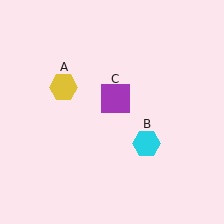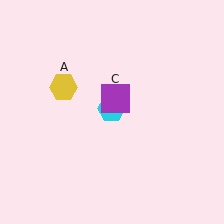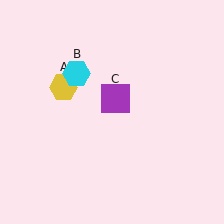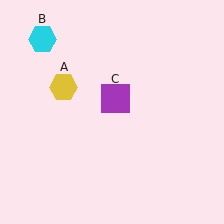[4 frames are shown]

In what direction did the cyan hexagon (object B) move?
The cyan hexagon (object B) moved up and to the left.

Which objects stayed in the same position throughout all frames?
Yellow hexagon (object A) and purple square (object C) remained stationary.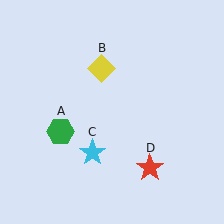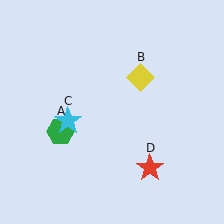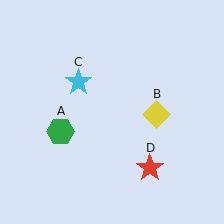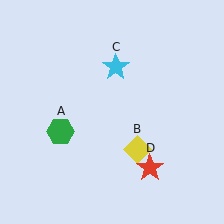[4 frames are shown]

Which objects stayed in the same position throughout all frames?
Green hexagon (object A) and red star (object D) remained stationary.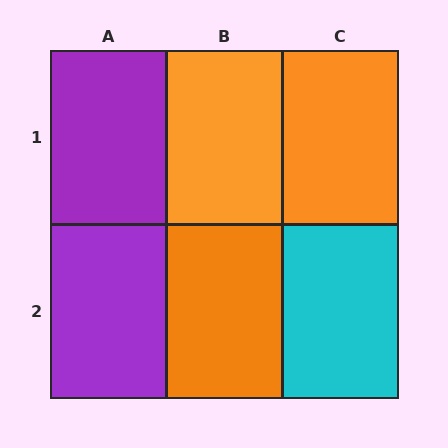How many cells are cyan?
1 cell is cyan.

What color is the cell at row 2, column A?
Purple.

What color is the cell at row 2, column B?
Orange.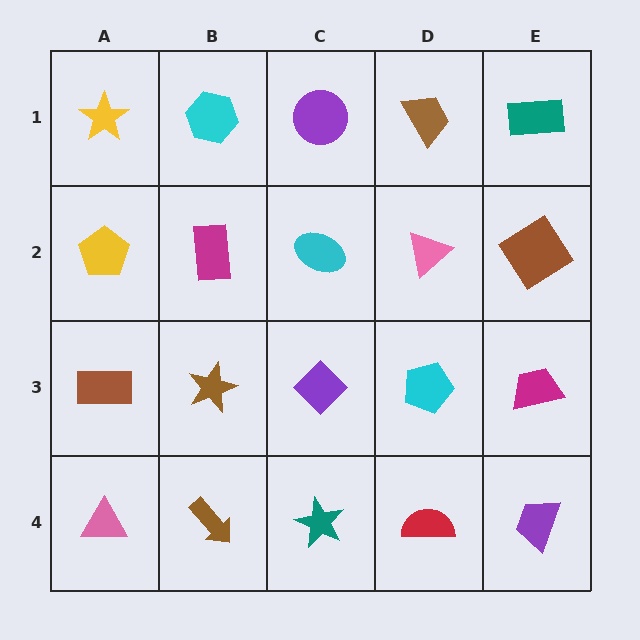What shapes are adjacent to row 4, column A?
A brown rectangle (row 3, column A), a brown arrow (row 4, column B).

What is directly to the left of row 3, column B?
A brown rectangle.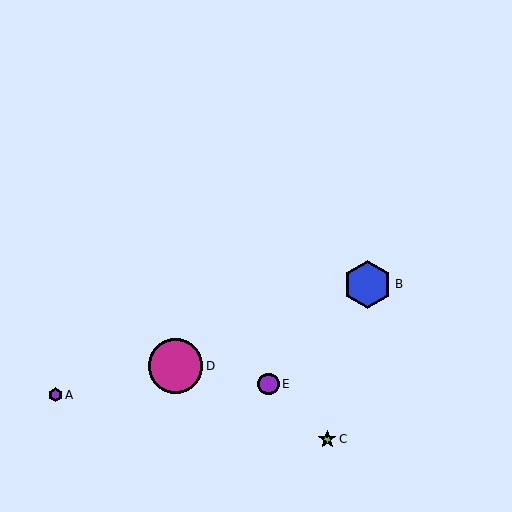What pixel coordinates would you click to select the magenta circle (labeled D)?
Click at (175, 366) to select the magenta circle D.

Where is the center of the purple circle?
The center of the purple circle is at (269, 384).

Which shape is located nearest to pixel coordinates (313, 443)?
The lime star (labeled C) at (327, 439) is nearest to that location.